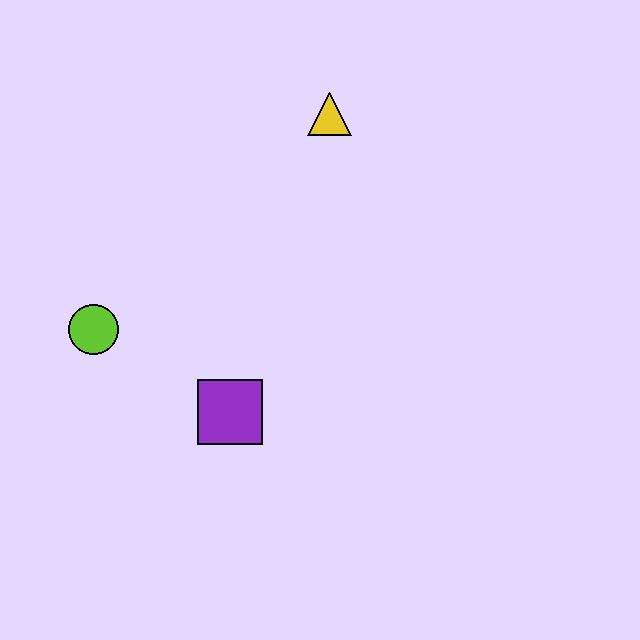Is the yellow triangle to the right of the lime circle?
Yes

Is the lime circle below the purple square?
No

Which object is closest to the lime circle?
The purple square is closest to the lime circle.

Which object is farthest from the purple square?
The yellow triangle is farthest from the purple square.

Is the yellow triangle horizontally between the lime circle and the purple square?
No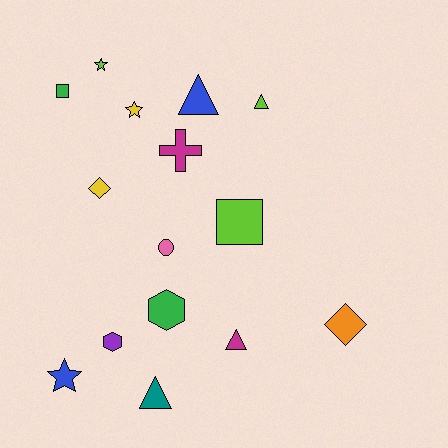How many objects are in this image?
There are 15 objects.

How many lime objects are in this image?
There are 3 lime objects.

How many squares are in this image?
There are 2 squares.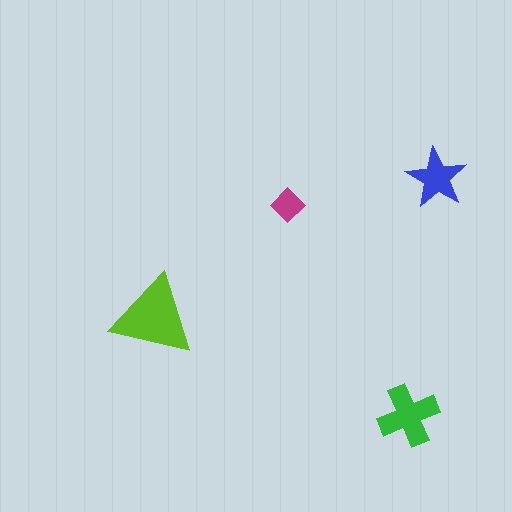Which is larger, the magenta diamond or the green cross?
The green cross.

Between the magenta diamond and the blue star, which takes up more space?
The blue star.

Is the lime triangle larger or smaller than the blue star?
Larger.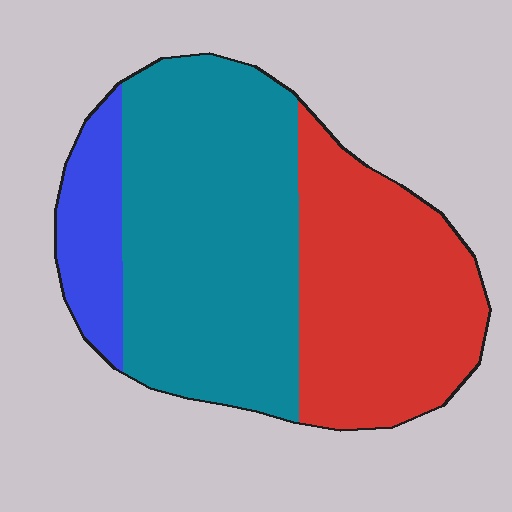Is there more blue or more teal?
Teal.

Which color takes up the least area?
Blue, at roughly 10%.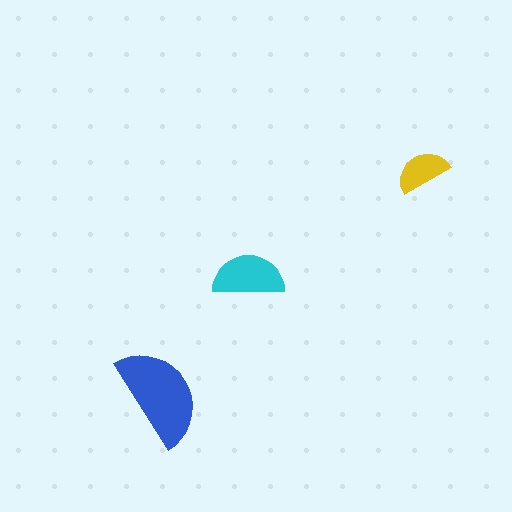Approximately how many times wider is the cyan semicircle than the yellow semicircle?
About 1.5 times wider.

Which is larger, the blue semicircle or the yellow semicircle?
The blue one.